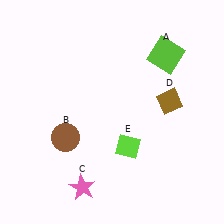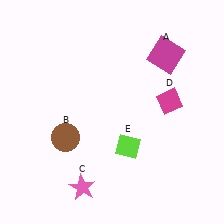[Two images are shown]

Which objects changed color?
A changed from lime to magenta. D changed from brown to magenta.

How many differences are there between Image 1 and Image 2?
There are 2 differences between the two images.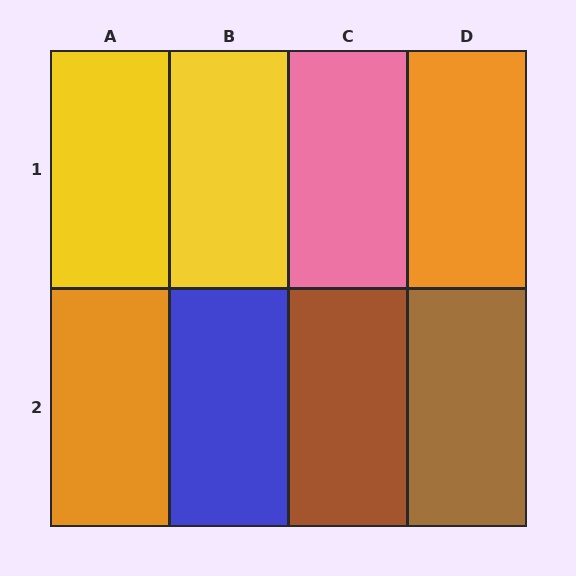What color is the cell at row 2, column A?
Orange.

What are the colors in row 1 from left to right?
Yellow, yellow, pink, orange.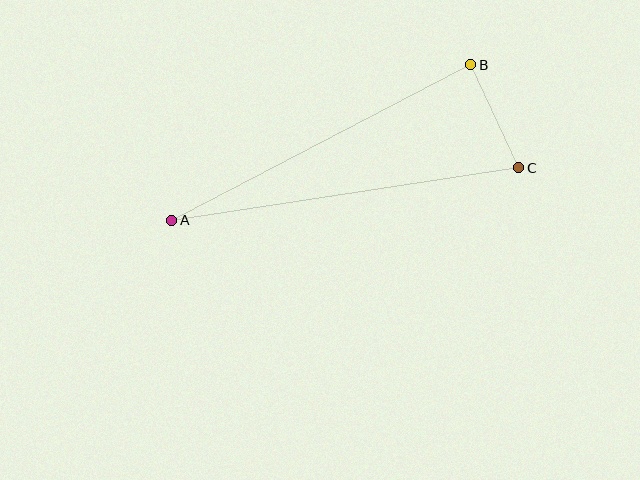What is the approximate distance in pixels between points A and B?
The distance between A and B is approximately 337 pixels.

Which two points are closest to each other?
Points B and C are closest to each other.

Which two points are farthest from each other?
Points A and C are farthest from each other.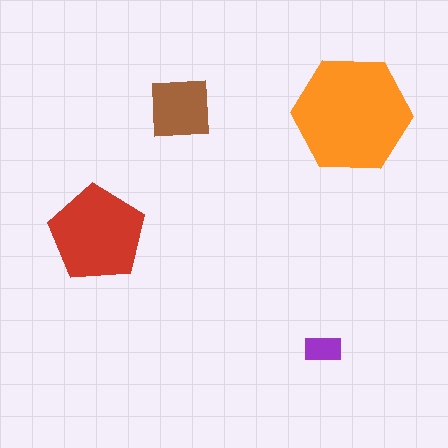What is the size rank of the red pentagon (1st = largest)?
2nd.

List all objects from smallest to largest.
The purple rectangle, the brown square, the red pentagon, the orange hexagon.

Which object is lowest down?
The purple rectangle is bottommost.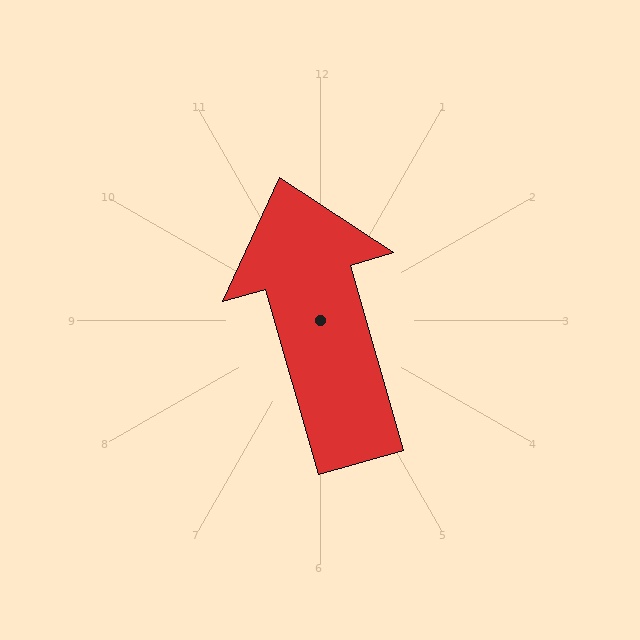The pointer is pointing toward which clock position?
Roughly 11 o'clock.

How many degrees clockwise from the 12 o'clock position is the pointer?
Approximately 344 degrees.